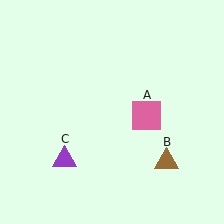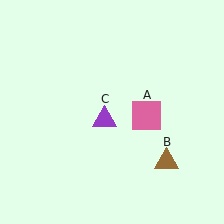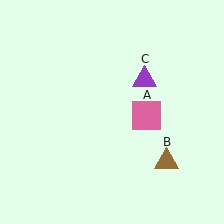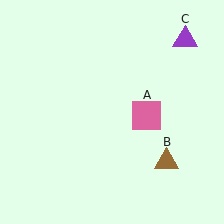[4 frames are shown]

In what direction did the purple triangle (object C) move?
The purple triangle (object C) moved up and to the right.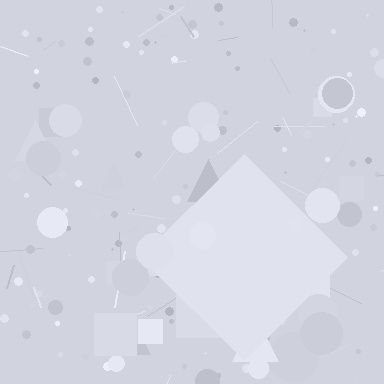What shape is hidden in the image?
A diamond is hidden in the image.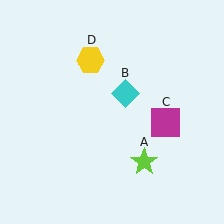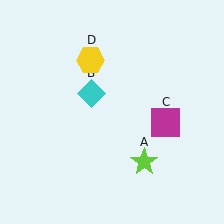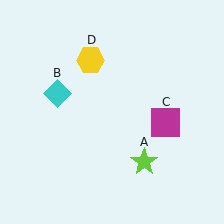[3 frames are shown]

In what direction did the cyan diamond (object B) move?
The cyan diamond (object B) moved left.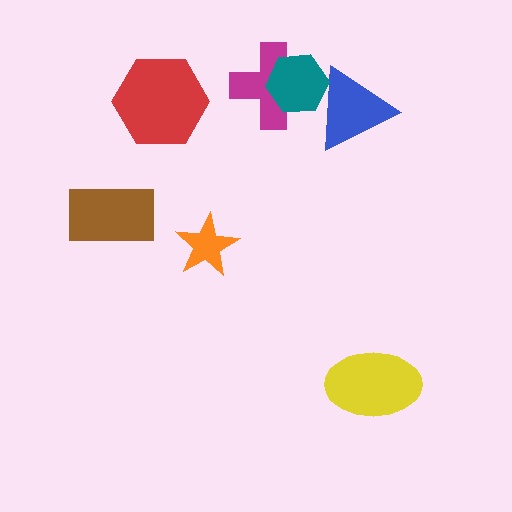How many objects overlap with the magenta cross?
2 objects overlap with the magenta cross.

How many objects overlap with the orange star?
0 objects overlap with the orange star.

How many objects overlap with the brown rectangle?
0 objects overlap with the brown rectangle.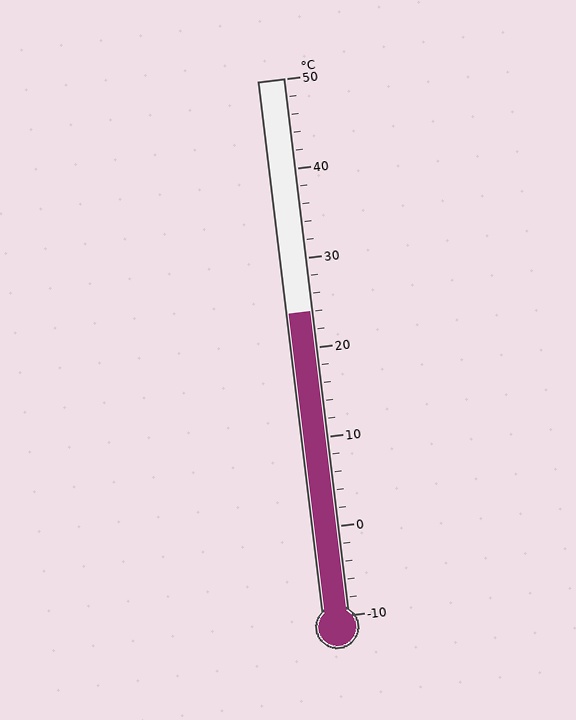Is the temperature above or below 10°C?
The temperature is above 10°C.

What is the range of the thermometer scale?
The thermometer scale ranges from -10°C to 50°C.